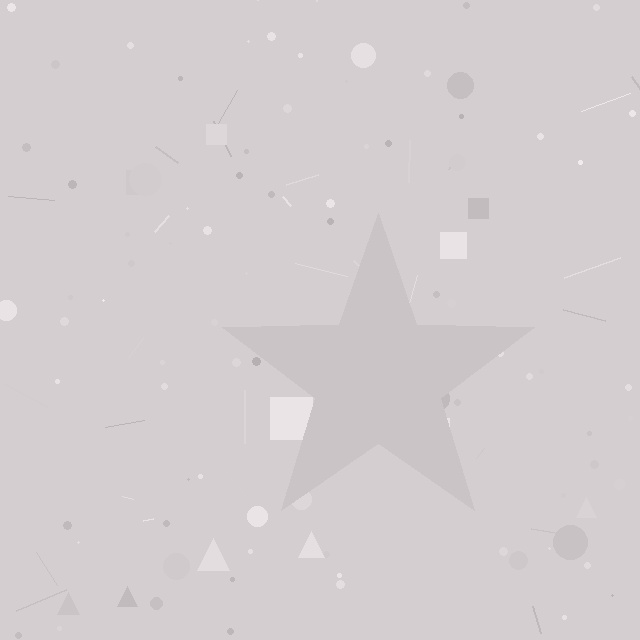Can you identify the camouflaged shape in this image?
The camouflaged shape is a star.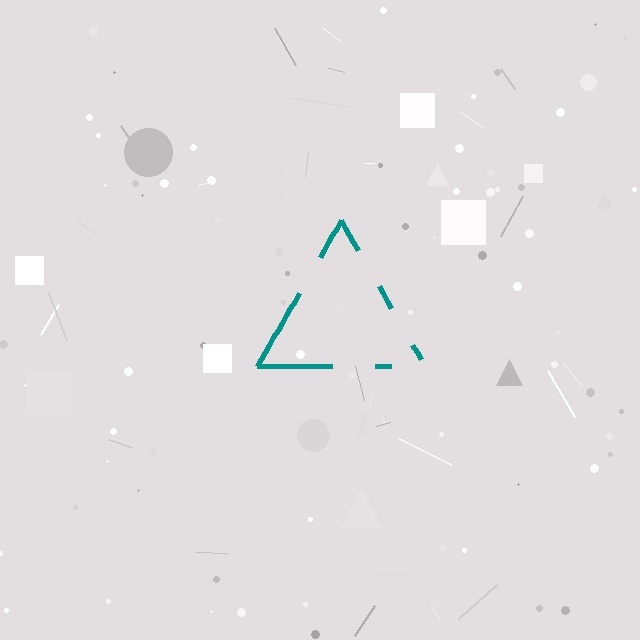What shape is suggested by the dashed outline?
The dashed outline suggests a triangle.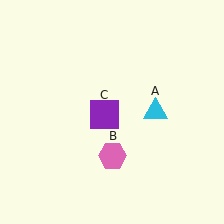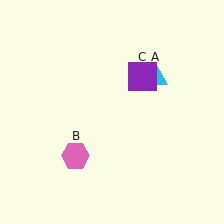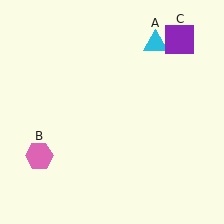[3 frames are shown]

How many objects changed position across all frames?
3 objects changed position: cyan triangle (object A), pink hexagon (object B), purple square (object C).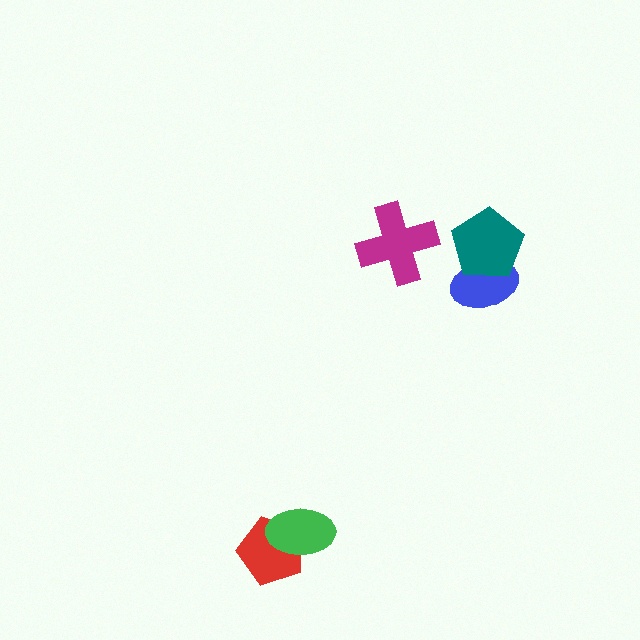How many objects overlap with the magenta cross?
0 objects overlap with the magenta cross.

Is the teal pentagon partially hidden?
No, no other shape covers it.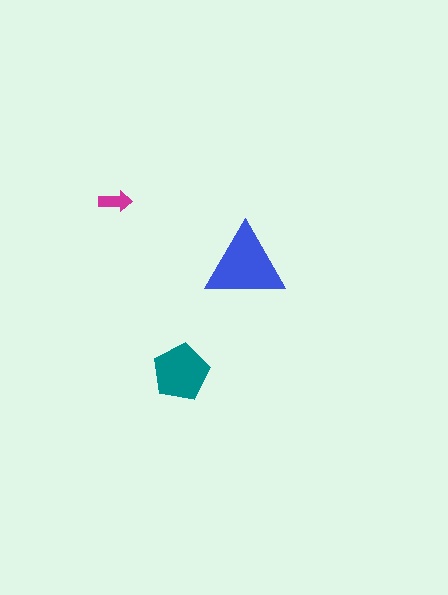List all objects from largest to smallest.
The blue triangle, the teal pentagon, the magenta arrow.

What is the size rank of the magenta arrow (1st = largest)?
3rd.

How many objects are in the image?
There are 3 objects in the image.